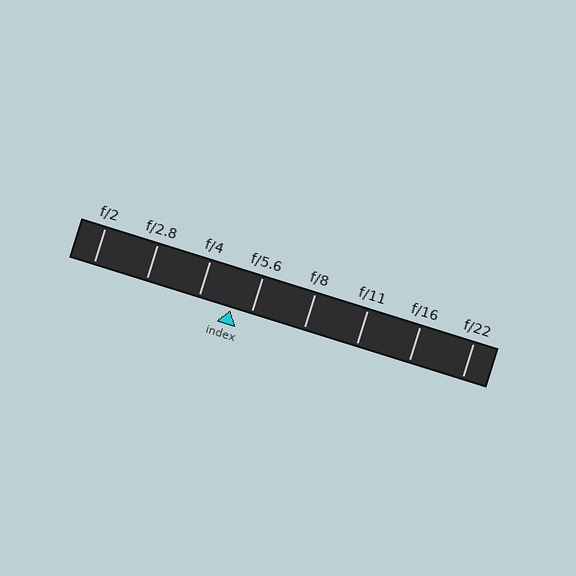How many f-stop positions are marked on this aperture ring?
There are 8 f-stop positions marked.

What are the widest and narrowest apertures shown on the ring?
The widest aperture shown is f/2 and the narrowest is f/22.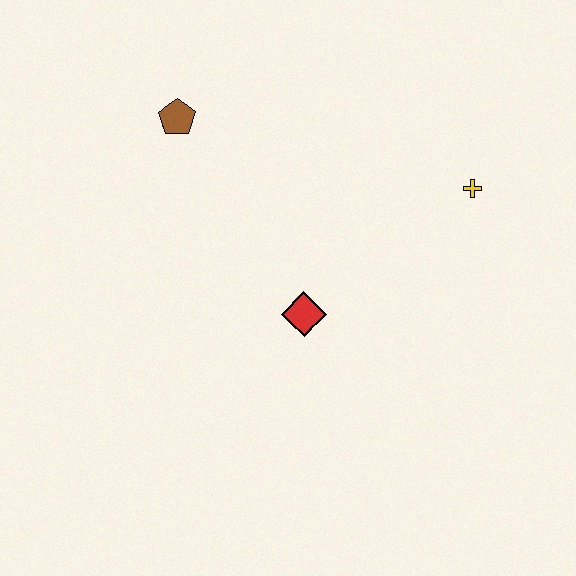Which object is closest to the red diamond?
The yellow cross is closest to the red diamond.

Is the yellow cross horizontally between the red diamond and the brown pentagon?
No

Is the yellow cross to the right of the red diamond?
Yes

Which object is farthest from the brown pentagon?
The yellow cross is farthest from the brown pentagon.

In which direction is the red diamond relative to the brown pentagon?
The red diamond is below the brown pentagon.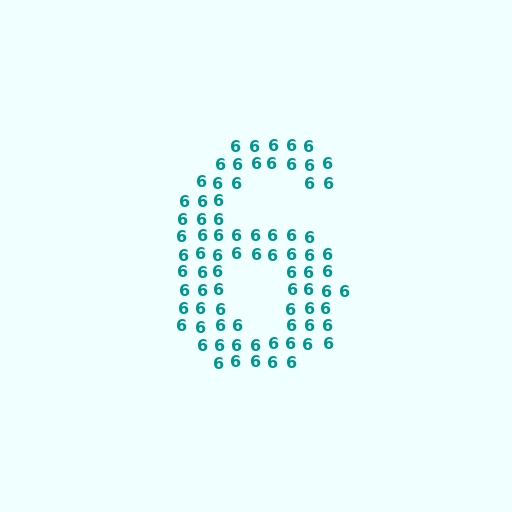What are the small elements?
The small elements are digit 6's.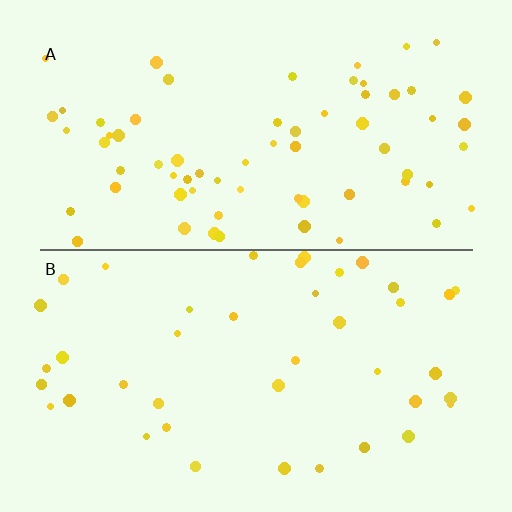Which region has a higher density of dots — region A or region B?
A (the top).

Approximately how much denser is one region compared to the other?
Approximately 1.7× — region A over region B.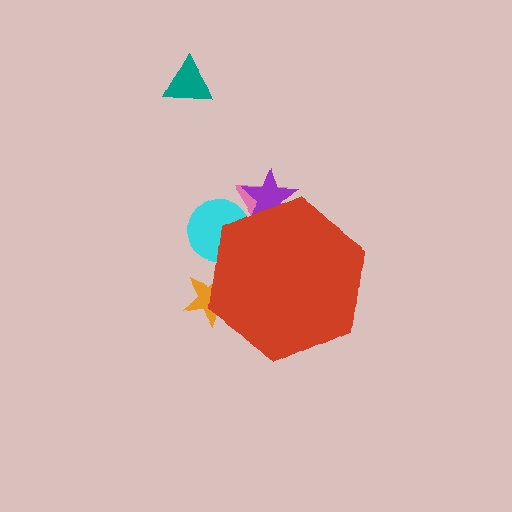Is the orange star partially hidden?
Yes, the orange star is partially hidden behind the red hexagon.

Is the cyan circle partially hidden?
Yes, the cyan circle is partially hidden behind the red hexagon.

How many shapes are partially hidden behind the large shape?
4 shapes are partially hidden.